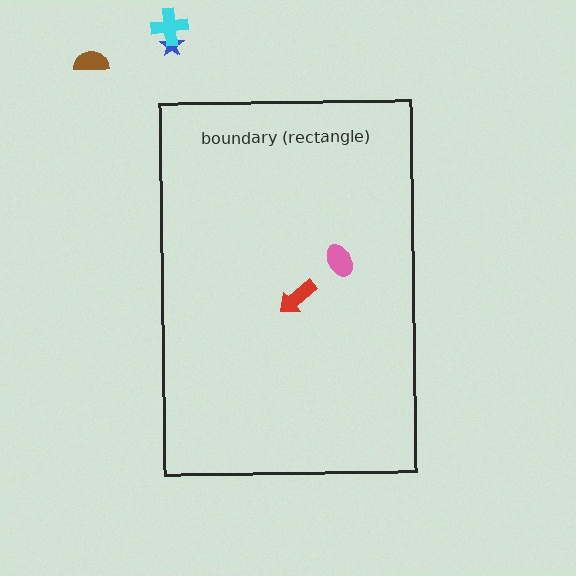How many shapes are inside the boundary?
2 inside, 3 outside.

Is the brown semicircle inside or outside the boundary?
Outside.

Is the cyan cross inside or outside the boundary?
Outside.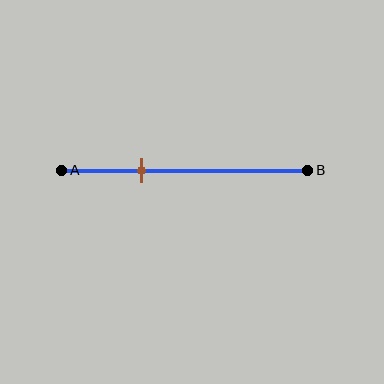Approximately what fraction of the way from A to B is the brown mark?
The brown mark is approximately 35% of the way from A to B.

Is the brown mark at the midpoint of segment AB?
No, the mark is at about 35% from A, not at the 50% midpoint.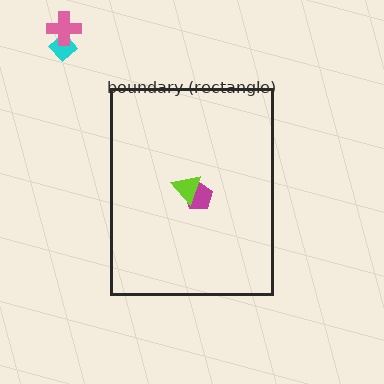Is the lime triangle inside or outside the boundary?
Inside.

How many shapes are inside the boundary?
2 inside, 2 outside.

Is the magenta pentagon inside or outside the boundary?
Inside.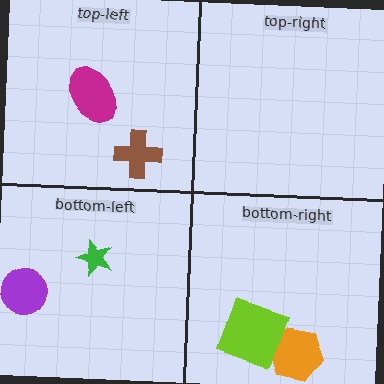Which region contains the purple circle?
The bottom-left region.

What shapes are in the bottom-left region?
The green star, the purple circle.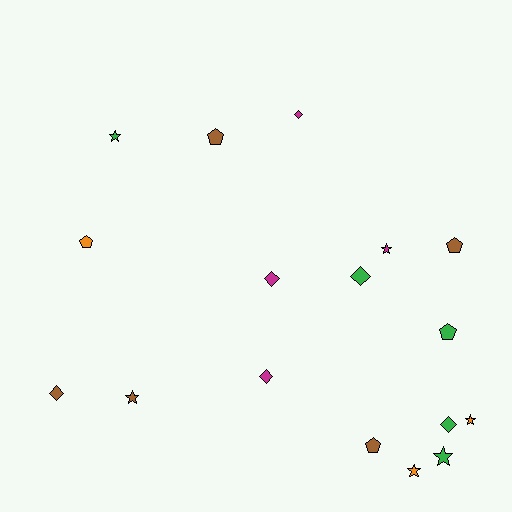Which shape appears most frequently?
Star, with 6 objects.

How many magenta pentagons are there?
There are no magenta pentagons.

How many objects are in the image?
There are 17 objects.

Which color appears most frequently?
Green, with 5 objects.